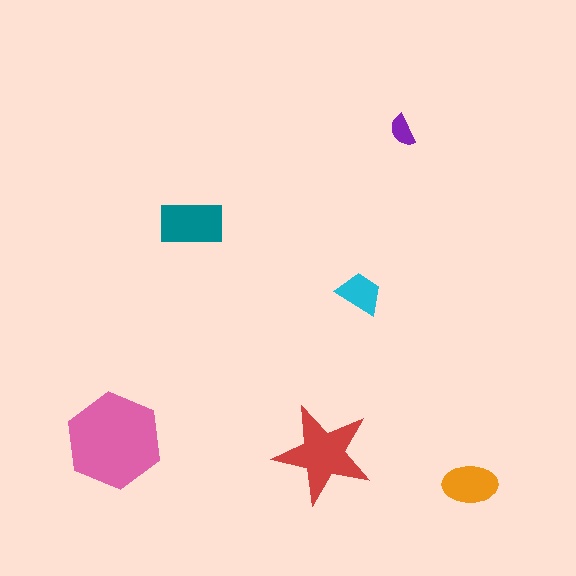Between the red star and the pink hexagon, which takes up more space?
The pink hexagon.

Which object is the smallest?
The purple semicircle.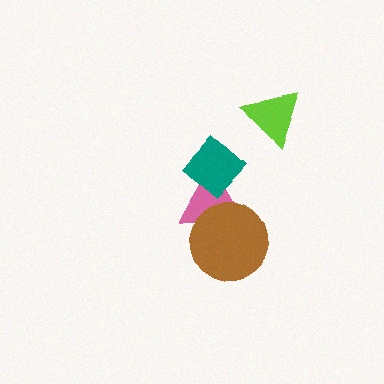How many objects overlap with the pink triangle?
2 objects overlap with the pink triangle.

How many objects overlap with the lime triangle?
0 objects overlap with the lime triangle.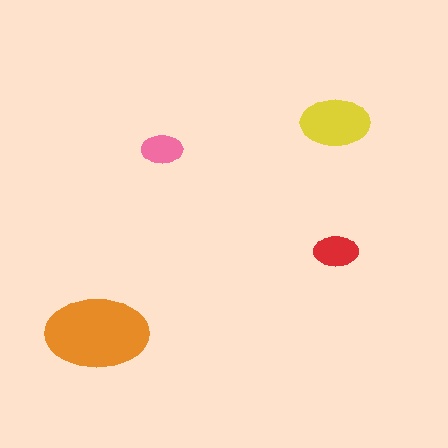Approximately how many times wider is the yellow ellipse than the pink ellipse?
About 1.5 times wider.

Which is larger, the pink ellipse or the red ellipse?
The red one.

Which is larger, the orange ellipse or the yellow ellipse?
The orange one.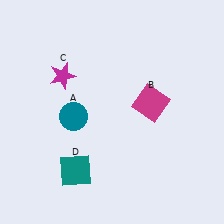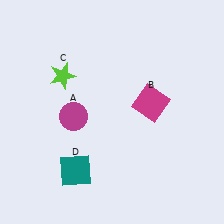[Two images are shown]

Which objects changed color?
A changed from teal to magenta. C changed from magenta to lime.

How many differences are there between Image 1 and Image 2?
There are 2 differences between the two images.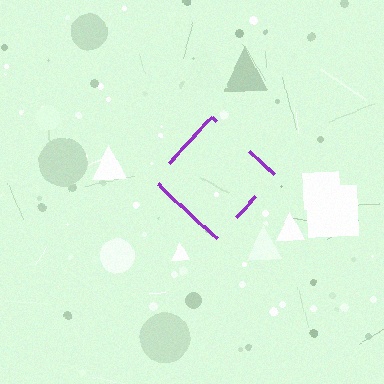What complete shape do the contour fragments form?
The contour fragments form a diamond.